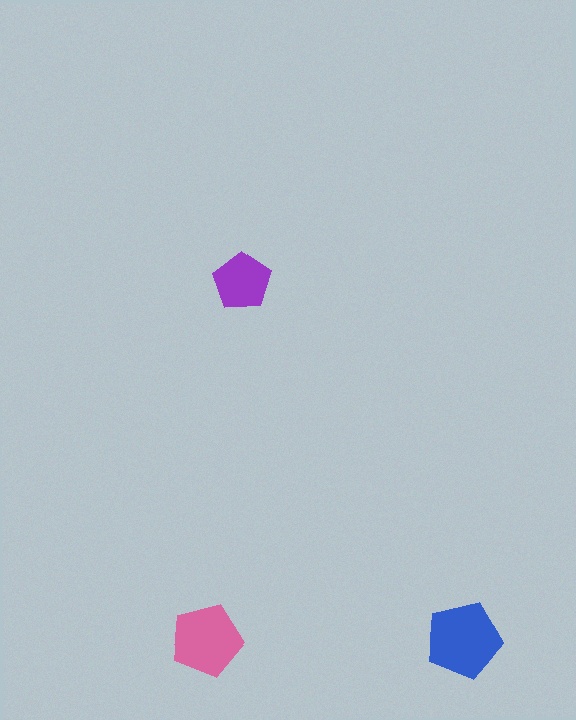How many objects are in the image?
There are 3 objects in the image.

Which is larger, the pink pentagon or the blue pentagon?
The blue one.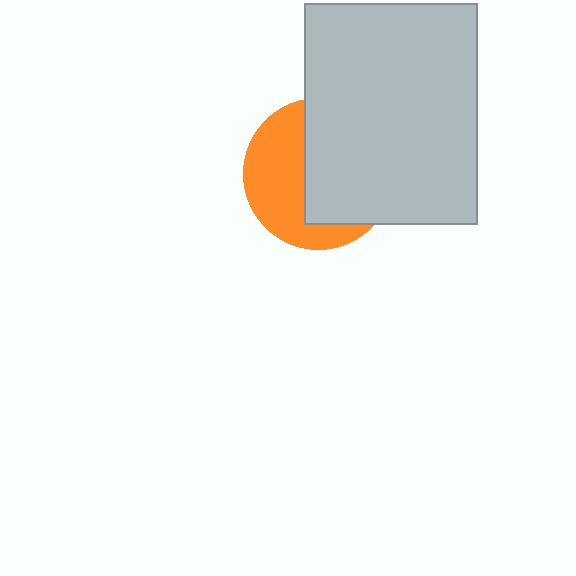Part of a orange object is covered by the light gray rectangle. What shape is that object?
It is a circle.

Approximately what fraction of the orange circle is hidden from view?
Roughly 55% of the orange circle is hidden behind the light gray rectangle.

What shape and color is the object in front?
The object in front is a light gray rectangle.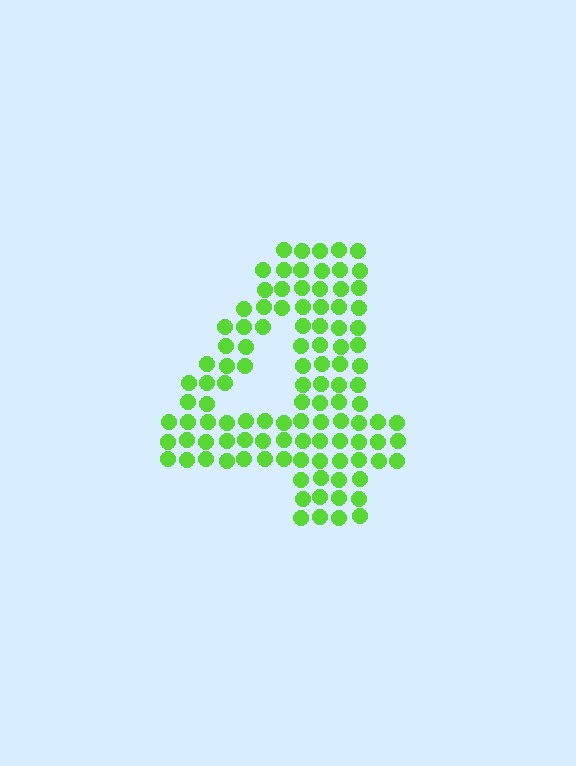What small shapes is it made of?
It is made of small circles.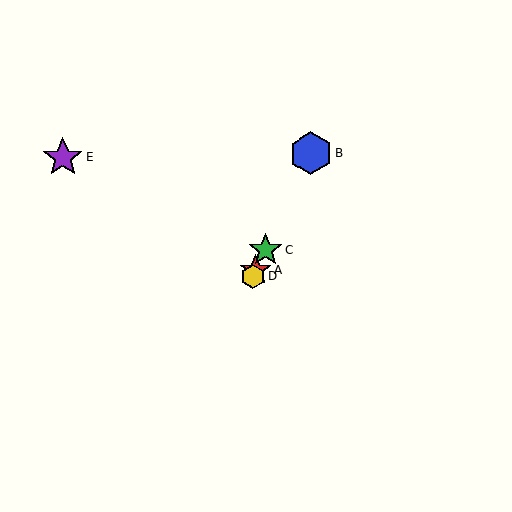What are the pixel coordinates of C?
Object C is at (265, 250).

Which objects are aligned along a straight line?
Objects A, B, C, D are aligned along a straight line.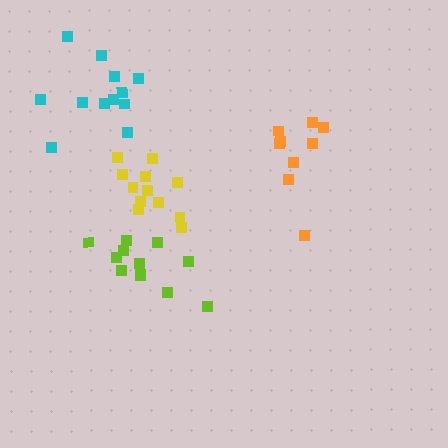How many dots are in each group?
Group 1: 12 dots, Group 2: 12 dots, Group 3: 12 dots, Group 4: 9 dots (45 total).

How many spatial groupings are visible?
There are 4 spatial groupings.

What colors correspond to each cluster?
The clusters are colored: yellow, lime, cyan, orange.